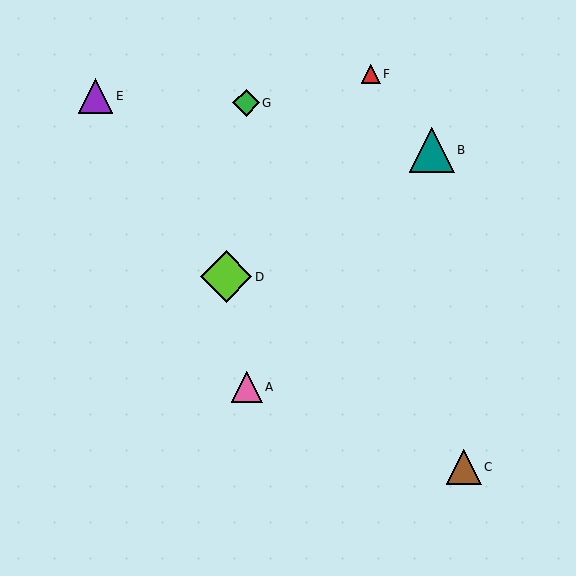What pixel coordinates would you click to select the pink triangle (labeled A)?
Click at (247, 387) to select the pink triangle A.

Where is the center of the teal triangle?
The center of the teal triangle is at (432, 150).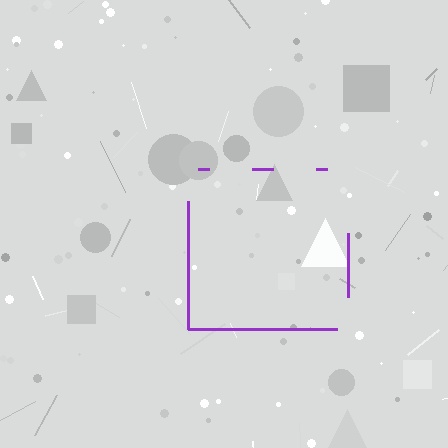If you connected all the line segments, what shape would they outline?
They would outline a square.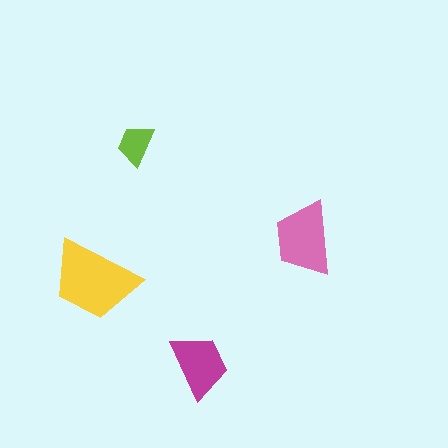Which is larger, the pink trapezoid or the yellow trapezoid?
The yellow one.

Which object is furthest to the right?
The pink trapezoid is rightmost.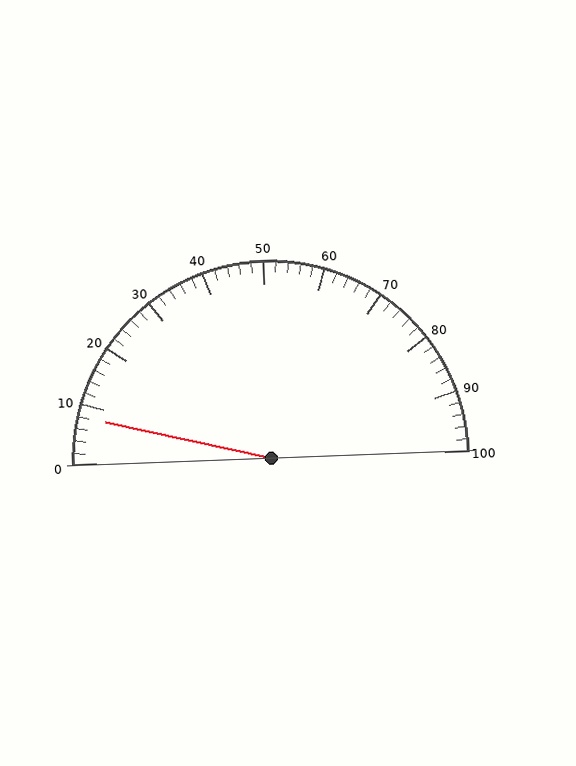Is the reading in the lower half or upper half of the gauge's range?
The reading is in the lower half of the range (0 to 100).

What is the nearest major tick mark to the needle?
The nearest major tick mark is 10.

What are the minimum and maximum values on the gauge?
The gauge ranges from 0 to 100.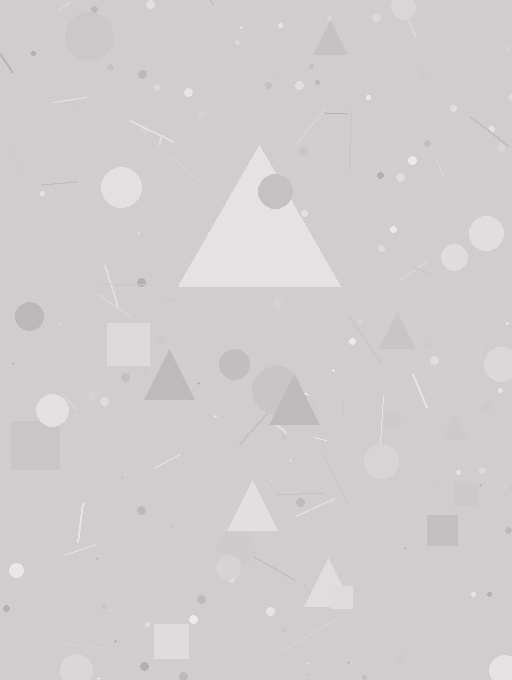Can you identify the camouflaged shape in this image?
The camouflaged shape is a triangle.